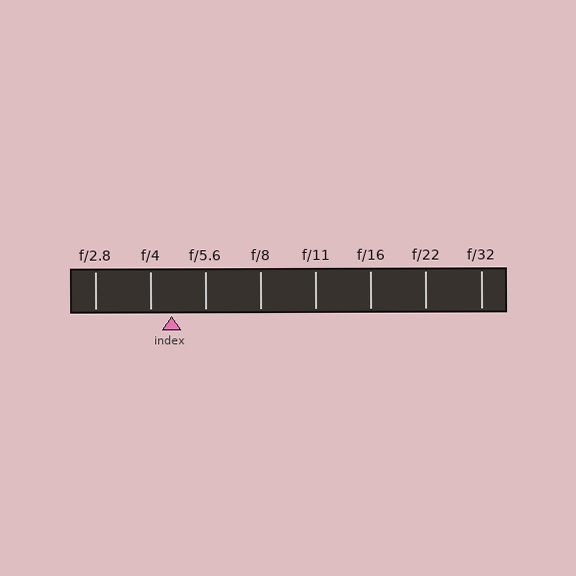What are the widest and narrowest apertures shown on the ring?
The widest aperture shown is f/2.8 and the narrowest is f/32.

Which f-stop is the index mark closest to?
The index mark is closest to f/4.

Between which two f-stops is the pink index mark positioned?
The index mark is between f/4 and f/5.6.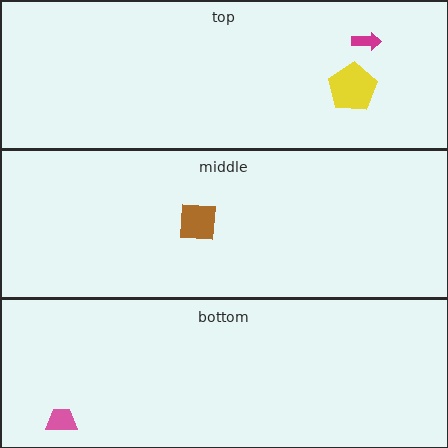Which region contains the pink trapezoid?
The bottom region.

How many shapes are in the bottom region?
1.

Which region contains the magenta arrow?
The top region.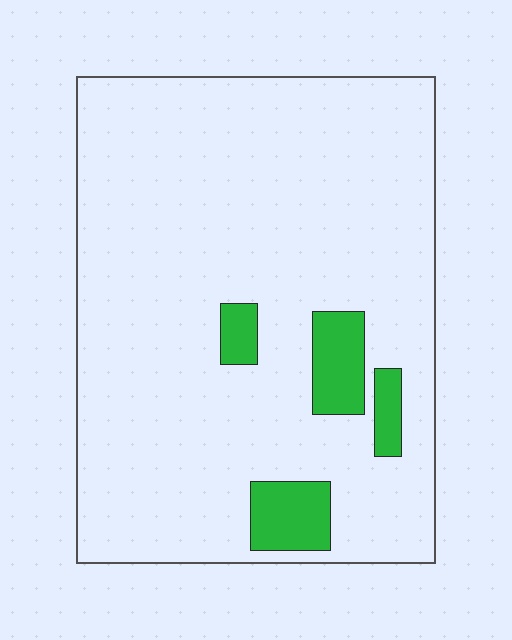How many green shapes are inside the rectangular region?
4.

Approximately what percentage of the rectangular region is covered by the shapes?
Approximately 10%.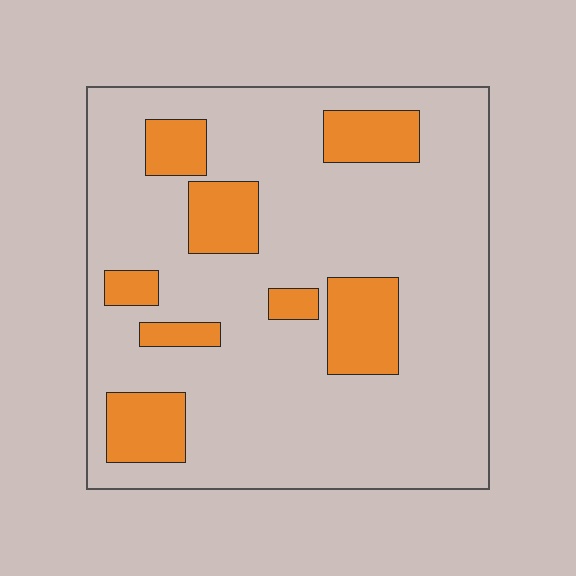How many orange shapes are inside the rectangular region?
8.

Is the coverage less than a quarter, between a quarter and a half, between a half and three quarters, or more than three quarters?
Less than a quarter.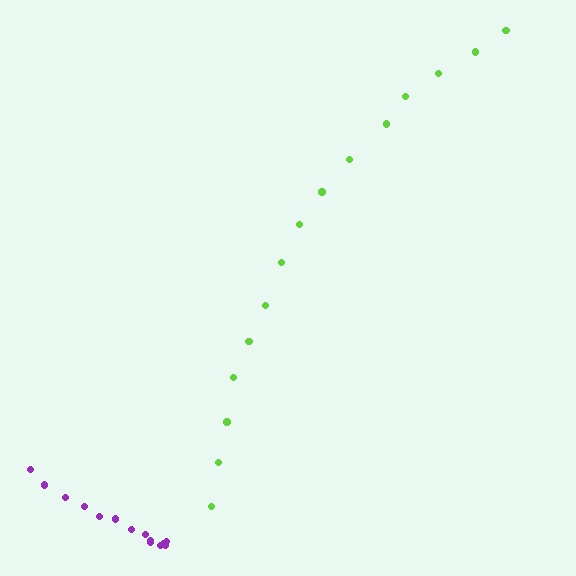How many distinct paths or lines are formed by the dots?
There are 2 distinct paths.